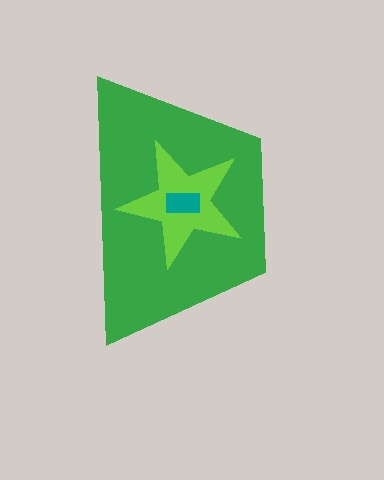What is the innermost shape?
The teal rectangle.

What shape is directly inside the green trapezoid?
The lime star.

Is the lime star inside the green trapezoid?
Yes.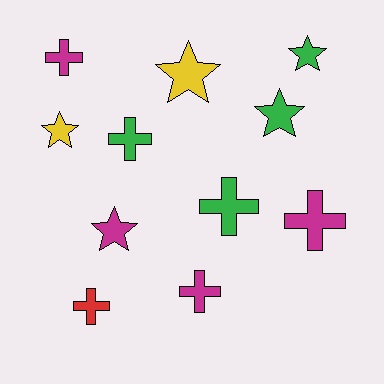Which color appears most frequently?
Magenta, with 4 objects.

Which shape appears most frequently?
Cross, with 6 objects.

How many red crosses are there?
There is 1 red cross.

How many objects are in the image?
There are 11 objects.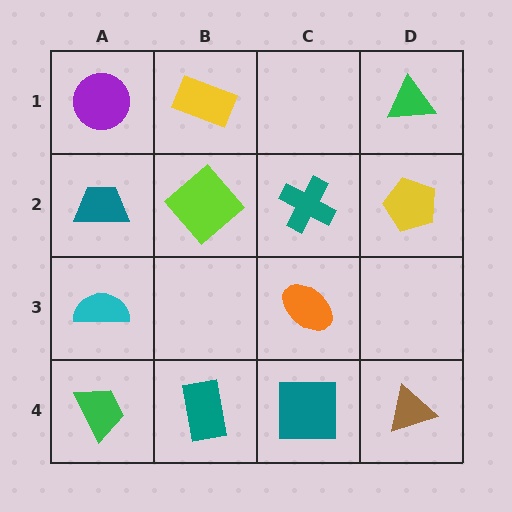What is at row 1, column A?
A purple circle.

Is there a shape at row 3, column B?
No, that cell is empty.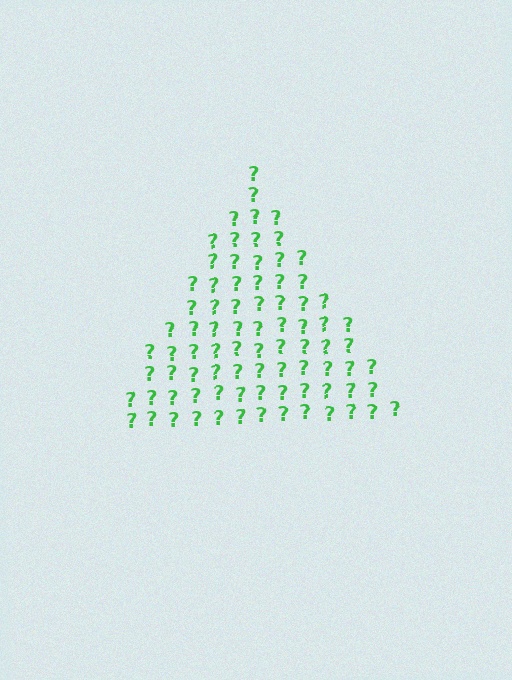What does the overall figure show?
The overall figure shows a triangle.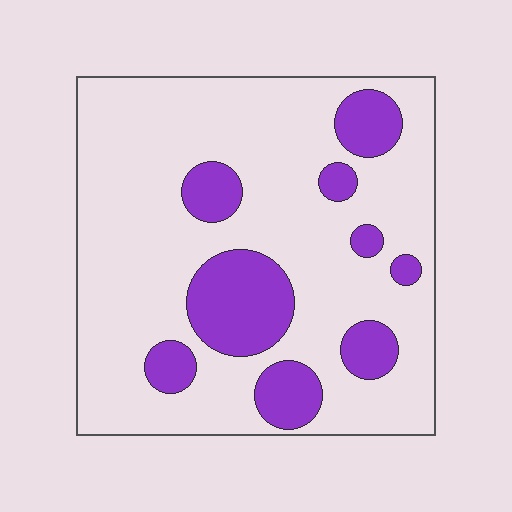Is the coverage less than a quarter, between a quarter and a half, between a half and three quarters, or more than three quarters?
Less than a quarter.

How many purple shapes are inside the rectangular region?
9.